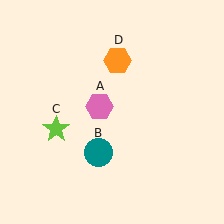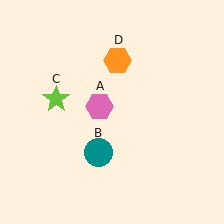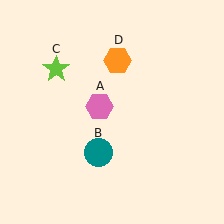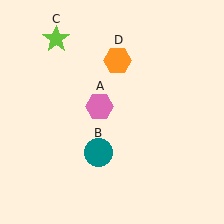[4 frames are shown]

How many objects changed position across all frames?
1 object changed position: lime star (object C).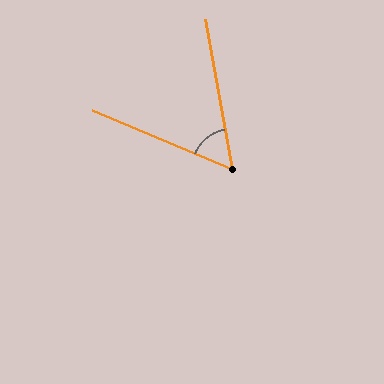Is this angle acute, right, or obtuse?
It is acute.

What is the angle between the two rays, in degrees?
Approximately 57 degrees.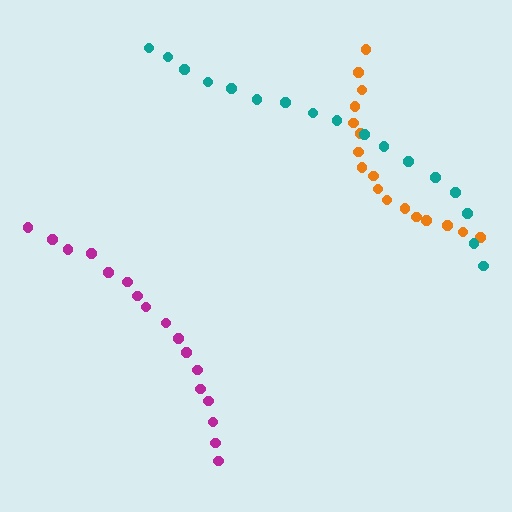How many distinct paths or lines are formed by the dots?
There are 3 distinct paths.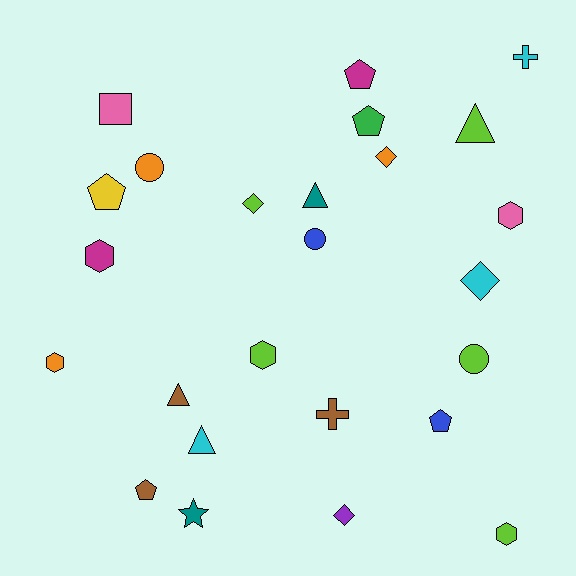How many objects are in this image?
There are 25 objects.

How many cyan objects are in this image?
There are 3 cyan objects.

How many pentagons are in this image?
There are 5 pentagons.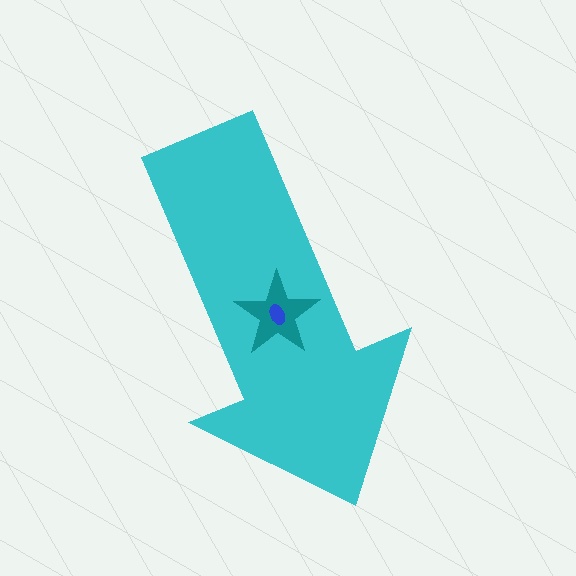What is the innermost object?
The blue ellipse.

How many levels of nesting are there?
3.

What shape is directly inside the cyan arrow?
The teal star.